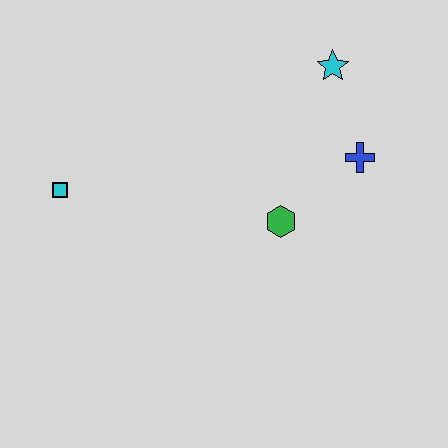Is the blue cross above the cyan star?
No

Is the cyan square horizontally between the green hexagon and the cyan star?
No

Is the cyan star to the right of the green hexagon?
Yes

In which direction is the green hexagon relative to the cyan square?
The green hexagon is to the right of the cyan square.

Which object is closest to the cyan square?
The green hexagon is closest to the cyan square.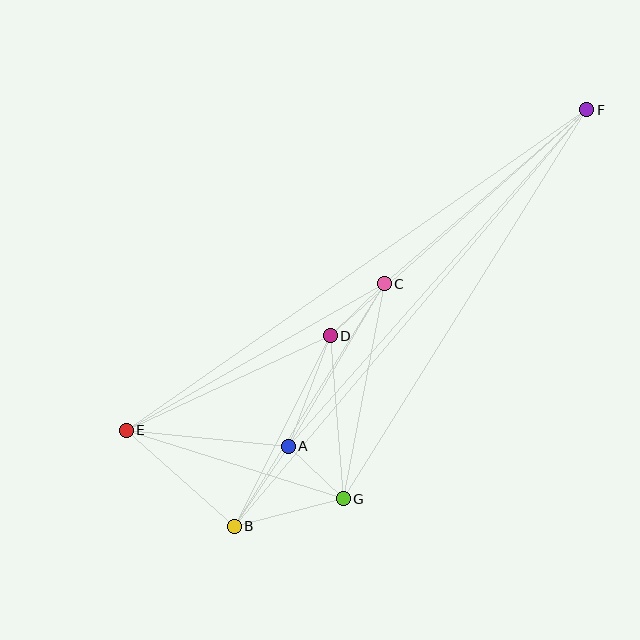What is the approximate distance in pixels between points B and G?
The distance between B and G is approximately 113 pixels.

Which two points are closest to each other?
Points C and D are closest to each other.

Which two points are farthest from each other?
Points E and F are farthest from each other.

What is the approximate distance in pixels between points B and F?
The distance between B and F is approximately 546 pixels.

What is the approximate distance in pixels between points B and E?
The distance between B and E is approximately 145 pixels.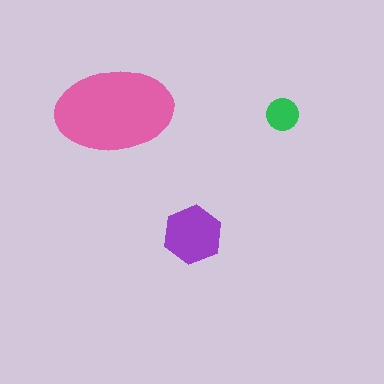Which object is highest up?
The pink ellipse is topmost.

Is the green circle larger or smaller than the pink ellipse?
Smaller.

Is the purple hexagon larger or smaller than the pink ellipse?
Smaller.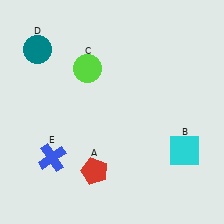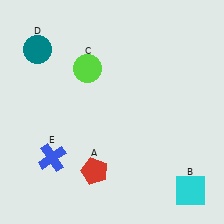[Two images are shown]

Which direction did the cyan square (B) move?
The cyan square (B) moved down.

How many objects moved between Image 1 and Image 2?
1 object moved between the two images.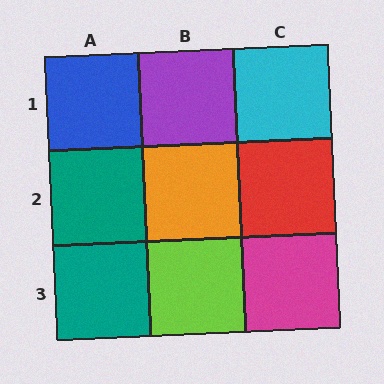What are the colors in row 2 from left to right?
Teal, orange, red.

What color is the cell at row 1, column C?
Cyan.